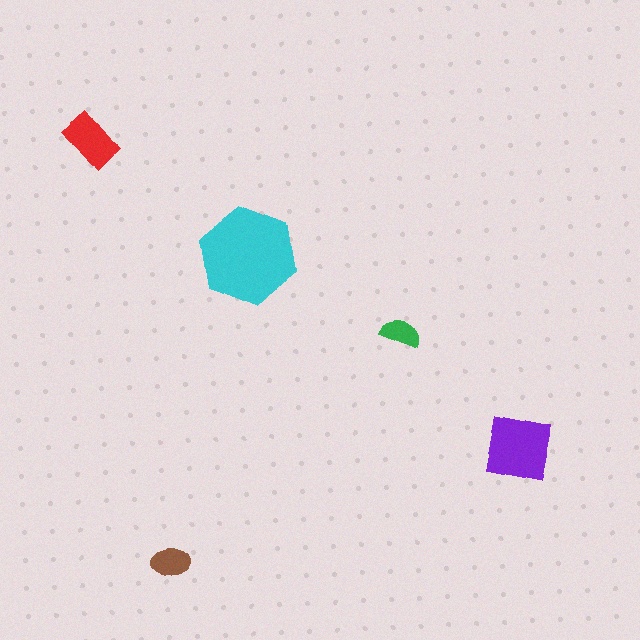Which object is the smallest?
The green semicircle.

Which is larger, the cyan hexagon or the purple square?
The cyan hexagon.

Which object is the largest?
The cyan hexagon.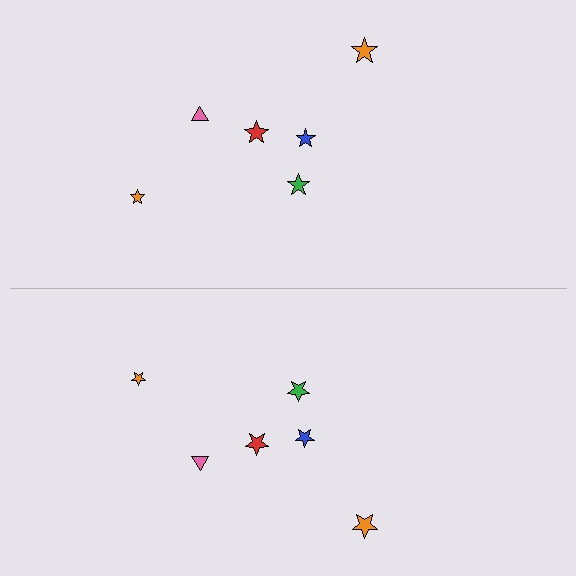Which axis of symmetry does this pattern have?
The pattern has a horizontal axis of symmetry running through the center of the image.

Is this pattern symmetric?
Yes, this pattern has bilateral (reflection) symmetry.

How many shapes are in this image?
There are 12 shapes in this image.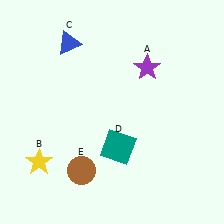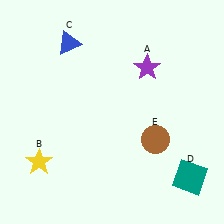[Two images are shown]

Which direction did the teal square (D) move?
The teal square (D) moved right.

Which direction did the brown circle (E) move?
The brown circle (E) moved right.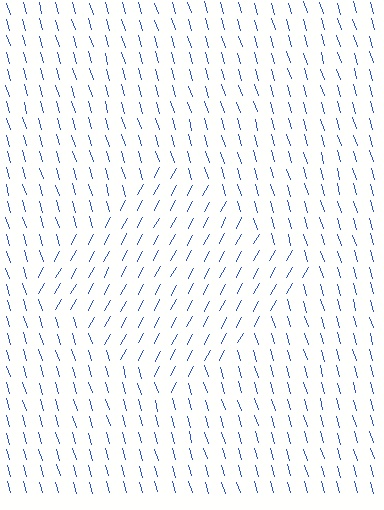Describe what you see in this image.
The image is filled with small blue line segments. A diamond region in the image has lines oriented differently from the surrounding lines, creating a visible texture boundary.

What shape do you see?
I see a diamond.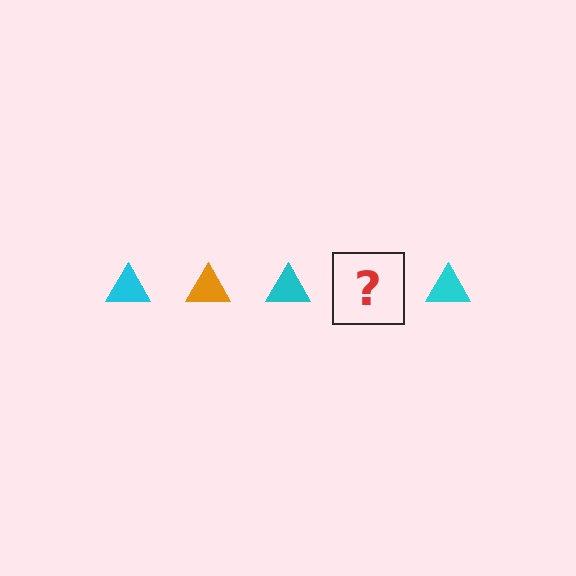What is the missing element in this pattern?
The missing element is an orange triangle.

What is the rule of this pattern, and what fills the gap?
The rule is that the pattern cycles through cyan, orange triangles. The gap should be filled with an orange triangle.